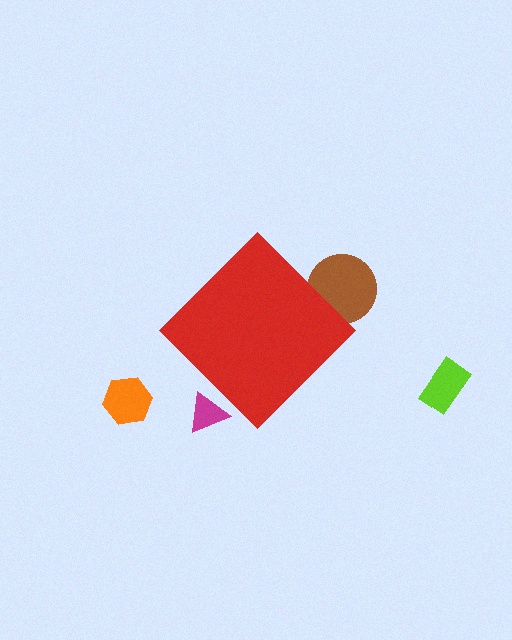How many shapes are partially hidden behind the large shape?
2 shapes are partially hidden.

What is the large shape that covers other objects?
A red diamond.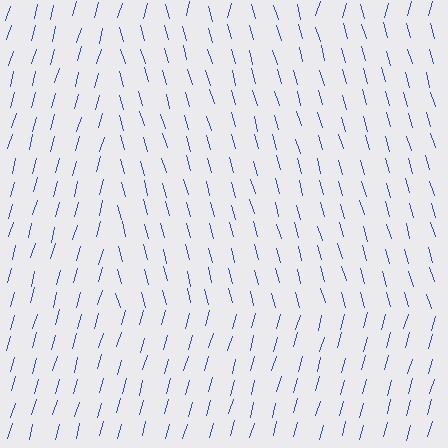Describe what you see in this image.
The image is filled with small blue line segments. A rectangle region in the image has lines oriented differently from the surrounding lines, creating a visible texture boundary.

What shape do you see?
I see a rectangle.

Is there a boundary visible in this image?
Yes, there is a texture boundary formed by a change in line orientation.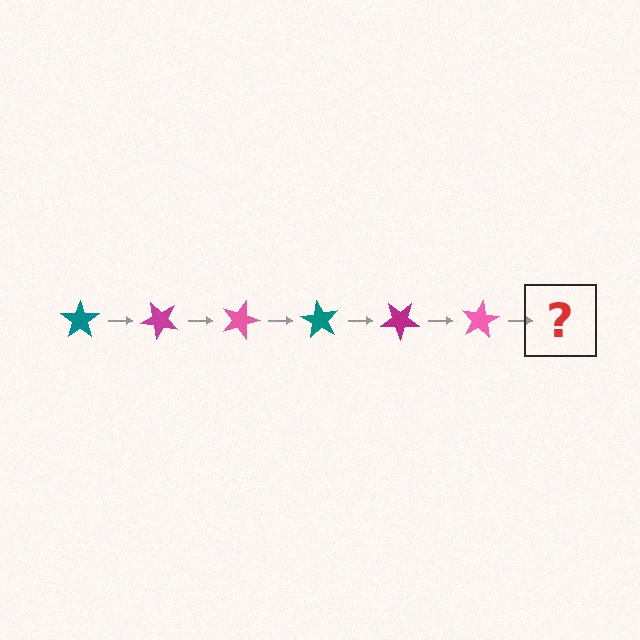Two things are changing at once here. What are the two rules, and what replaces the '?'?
The two rules are that it rotates 45 degrees each step and the color cycles through teal, magenta, and pink. The '?' should be a teal star, rotated 270 degrees from the start.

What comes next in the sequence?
The next element should be a teal star, rotated 270 degrees from the start.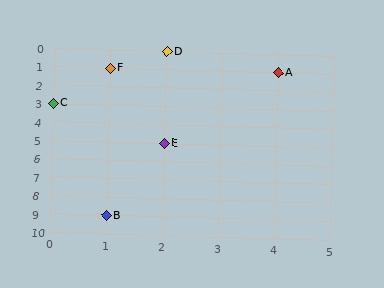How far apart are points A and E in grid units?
Points A and E are 2 columns and 4 rows apart (about 4.5 grid units diagonally).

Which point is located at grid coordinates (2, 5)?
Point E is at (2, 5).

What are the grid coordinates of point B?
Point B is at grid coordinates (1, 9).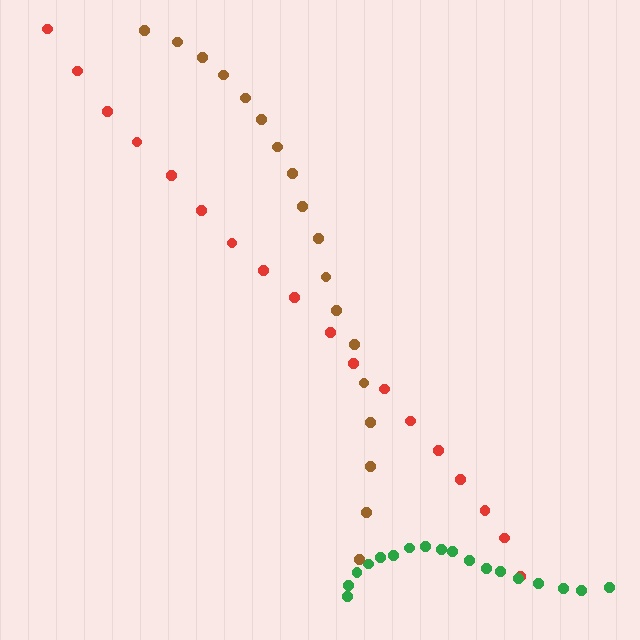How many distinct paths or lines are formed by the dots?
There are 3 distinct paths.